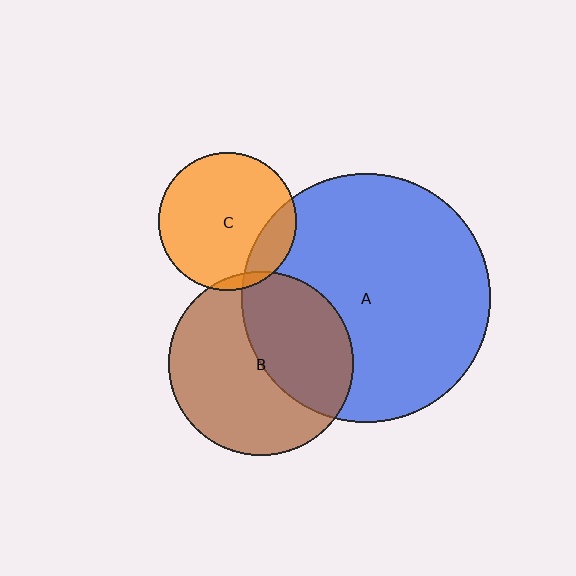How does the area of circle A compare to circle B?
Approximately 1.8 times.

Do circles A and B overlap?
Yes.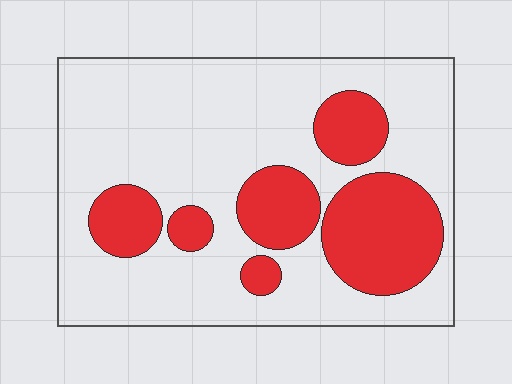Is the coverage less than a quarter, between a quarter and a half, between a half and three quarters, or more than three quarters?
Between a quarter and a half.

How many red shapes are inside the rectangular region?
6.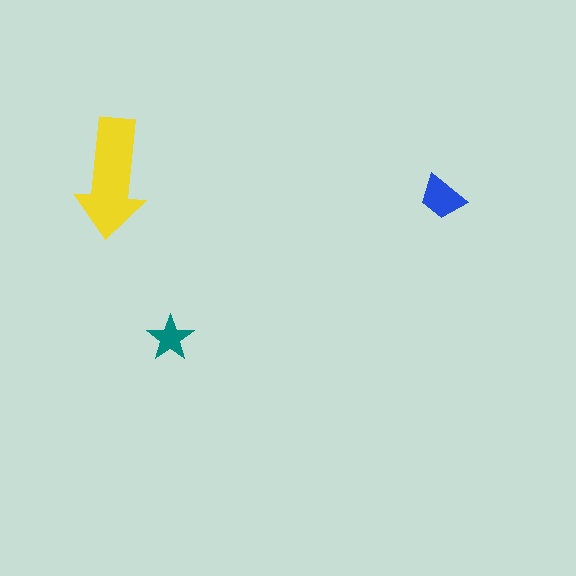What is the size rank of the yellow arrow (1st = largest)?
1st.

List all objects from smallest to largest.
The teal star, the blue trapezoid, the yellow arrow.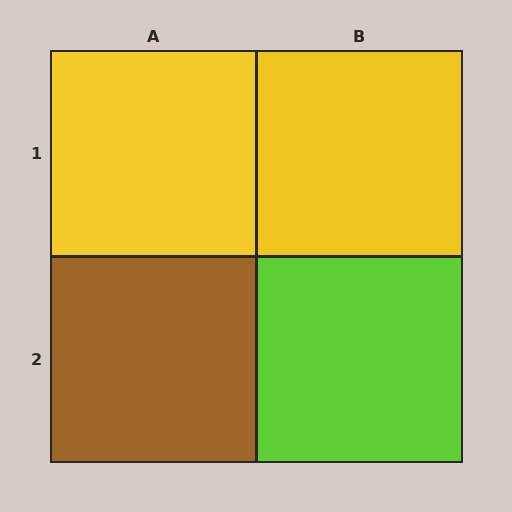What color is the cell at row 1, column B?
Yellow.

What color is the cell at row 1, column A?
Yellow.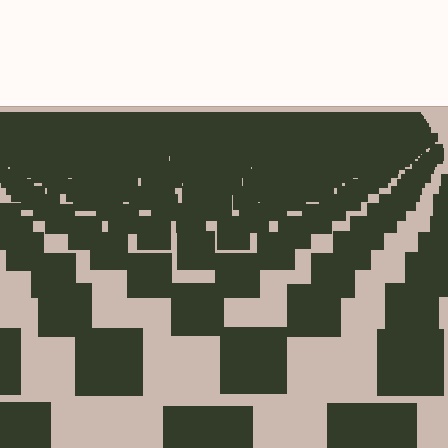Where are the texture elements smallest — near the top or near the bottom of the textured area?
Near the top.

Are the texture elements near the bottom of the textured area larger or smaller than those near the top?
Larger. Near the bottom, elements are closer to the viewer and appear at a bigger on-screen size.